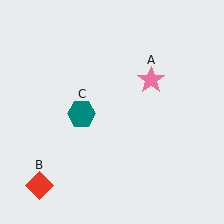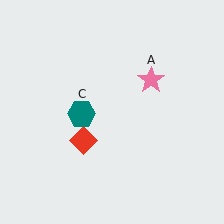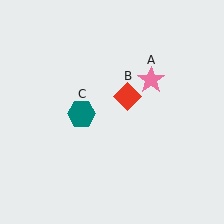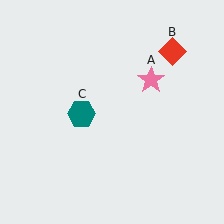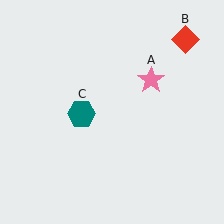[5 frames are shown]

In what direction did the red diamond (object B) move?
The red diamond (object B) moved up and to the right.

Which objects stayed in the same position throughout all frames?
Pink star (object A) and teal hexagon (object C) remained stationary.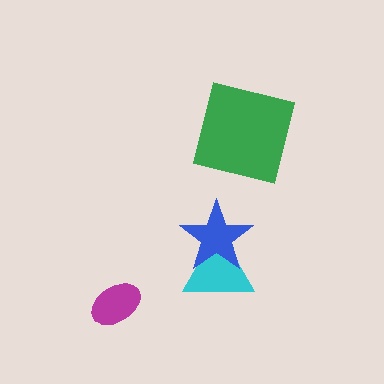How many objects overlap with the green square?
0 objects overlap with the green square.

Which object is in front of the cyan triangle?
The blue star is in front of the cyan triangle.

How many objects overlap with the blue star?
1 object overlaps with the blue star.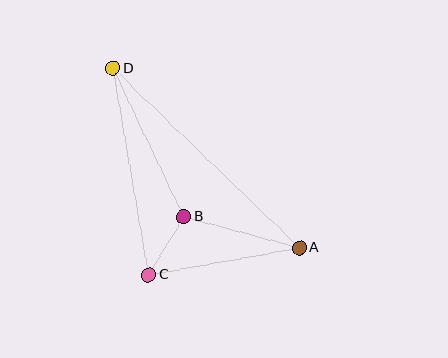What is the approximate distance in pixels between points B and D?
The distance between B and D is approximately 164 pixels.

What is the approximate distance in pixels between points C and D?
The distance between C and D is approximately 210 pixels.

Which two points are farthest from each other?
Points A and D are farthest from each other.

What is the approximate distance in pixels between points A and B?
The distance between A and B is approximately 119 pixels.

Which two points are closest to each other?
Points B and C are closest to each other.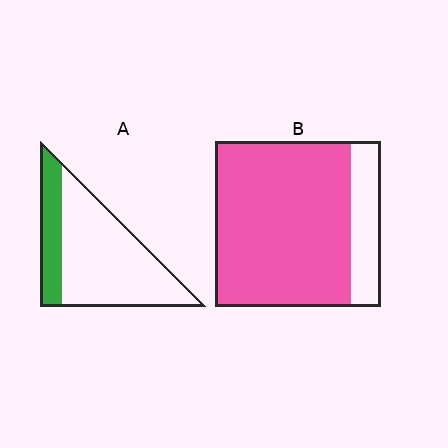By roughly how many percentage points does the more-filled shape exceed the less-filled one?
By roughly 55 percentage points (B over A).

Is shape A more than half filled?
No.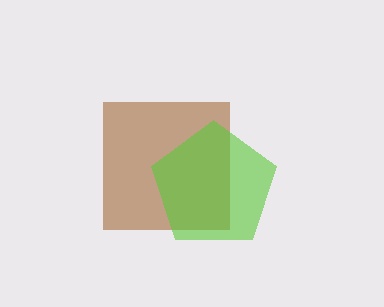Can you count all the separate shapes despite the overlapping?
Yes, there are 2 separate shapes.